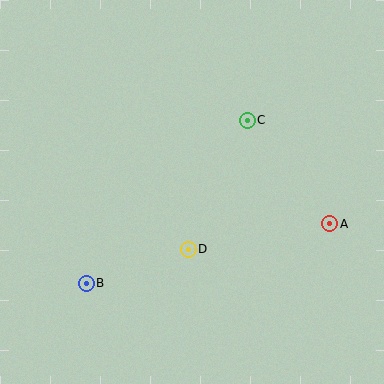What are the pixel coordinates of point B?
Point B is at (86, 283).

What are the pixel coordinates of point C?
Point C is at (247, 120).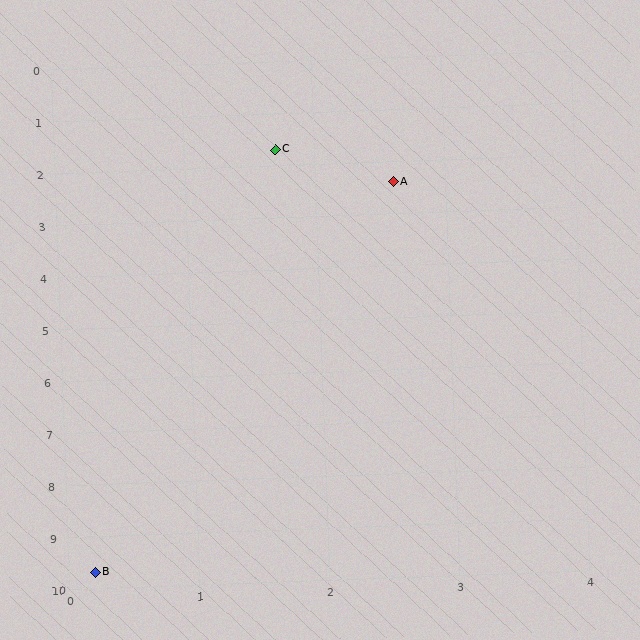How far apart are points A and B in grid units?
Points A and B are about 7.7 grid units apart.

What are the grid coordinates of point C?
Point C is at approximately (1.7, 1.7).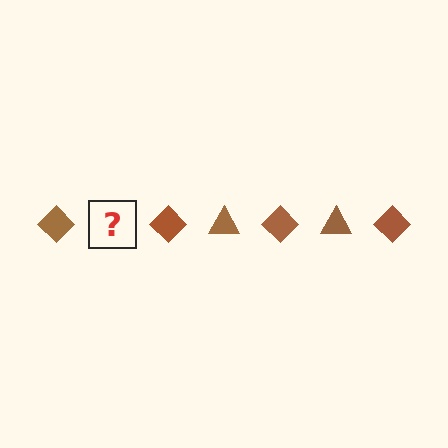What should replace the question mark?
The question mark should be replaced with a brown triangle.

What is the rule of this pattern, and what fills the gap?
The rule is that the pattern cycles through diamond, triangle shapes in brown. The gap should be filled with a brown triangle.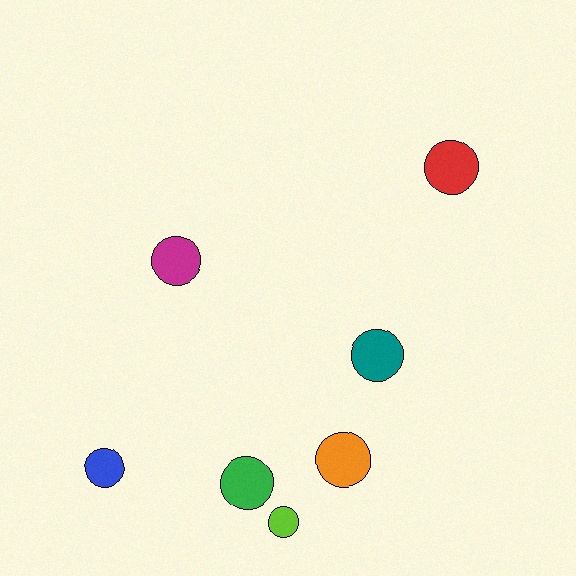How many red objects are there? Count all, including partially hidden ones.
There is 1 red object.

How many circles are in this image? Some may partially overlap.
There are 7 circles.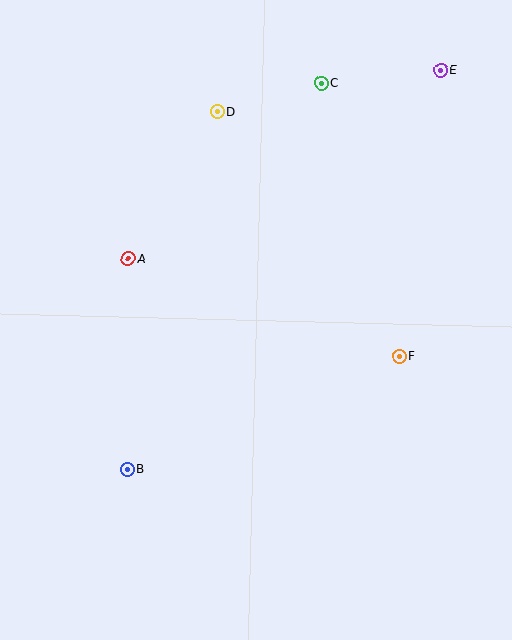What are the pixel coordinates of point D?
Point D is at (218, 112).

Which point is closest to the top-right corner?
Point E is closest to the top-right corner.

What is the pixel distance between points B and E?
The distance between B and E is 507 pixels.